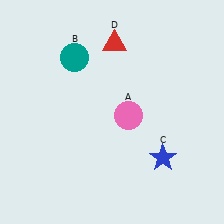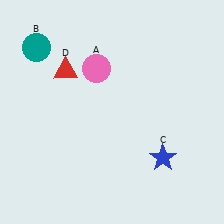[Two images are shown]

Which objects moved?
The objects that moved are: the pink circle (A), the teal circle (B), the red triangle (D).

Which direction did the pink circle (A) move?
The pink circle (A) moved up.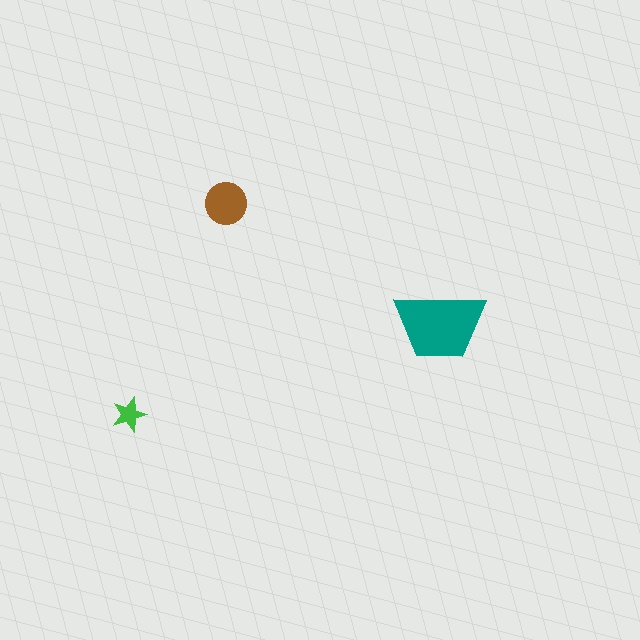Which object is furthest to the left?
The green star is leftmost.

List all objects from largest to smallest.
The teal trapezoid, the brown circle, the green star.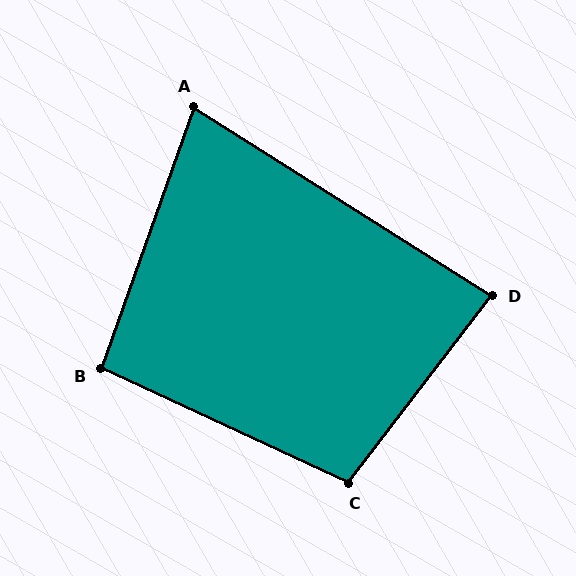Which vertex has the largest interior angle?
C, at approximately 103 degrees.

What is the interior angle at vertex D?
Approximately 85 degrees (acute).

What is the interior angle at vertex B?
Approximately 95 degrees (obtuse).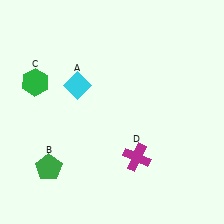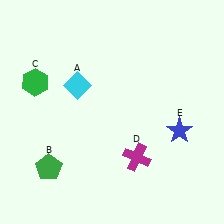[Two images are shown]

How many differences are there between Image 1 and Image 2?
There is 1 difference between the two images.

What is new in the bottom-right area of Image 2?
A blue star (E) was added in the bottom-right area of Image 2.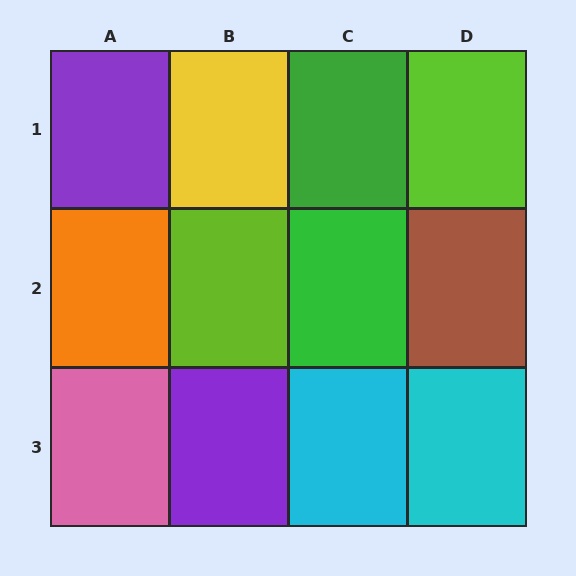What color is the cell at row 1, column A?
Purple.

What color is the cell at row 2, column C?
Green.